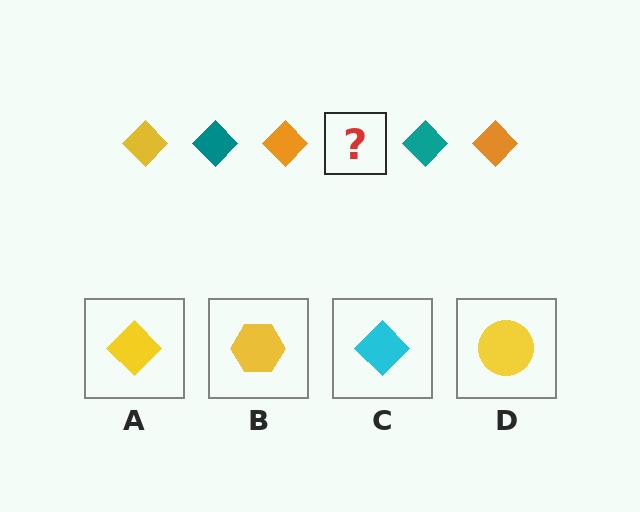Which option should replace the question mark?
Option A.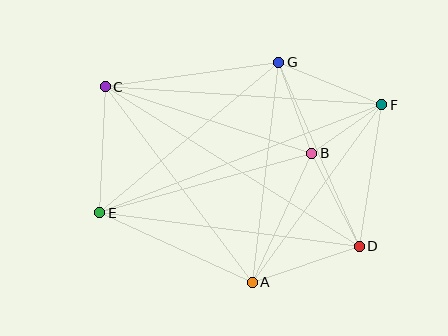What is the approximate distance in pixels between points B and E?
The distance between B and E is approximately 220 pixels.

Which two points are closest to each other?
Points B and F are closest to each other.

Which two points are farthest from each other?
Points E and F are farthest from each other.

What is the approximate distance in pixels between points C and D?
The distance between C and D is approximately 300 pixels.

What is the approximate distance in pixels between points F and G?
The distance between F and G is approximately 111 pixels.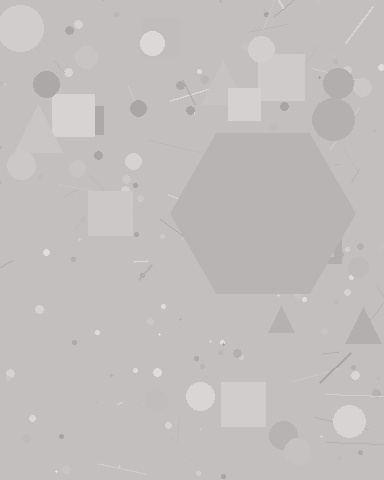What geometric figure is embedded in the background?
A hexagon is embedded in the background.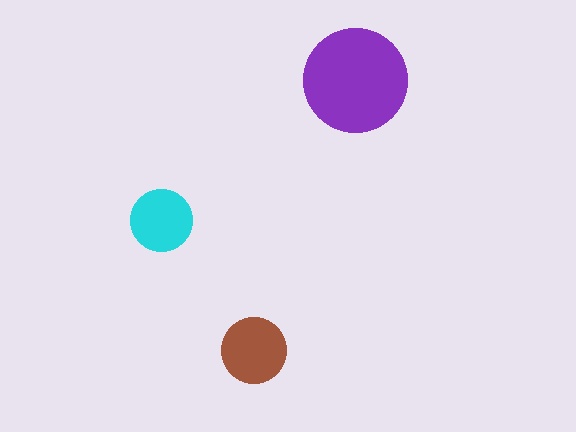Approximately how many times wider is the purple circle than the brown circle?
About 1.5 times wider.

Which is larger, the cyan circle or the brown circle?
The brown one.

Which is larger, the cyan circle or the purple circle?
The purple one.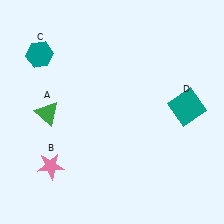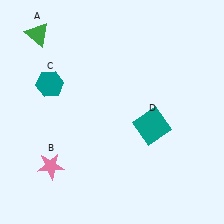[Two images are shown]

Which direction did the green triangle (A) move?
The green triangle (A) moved up.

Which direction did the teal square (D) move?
The teal square (D) moved left.